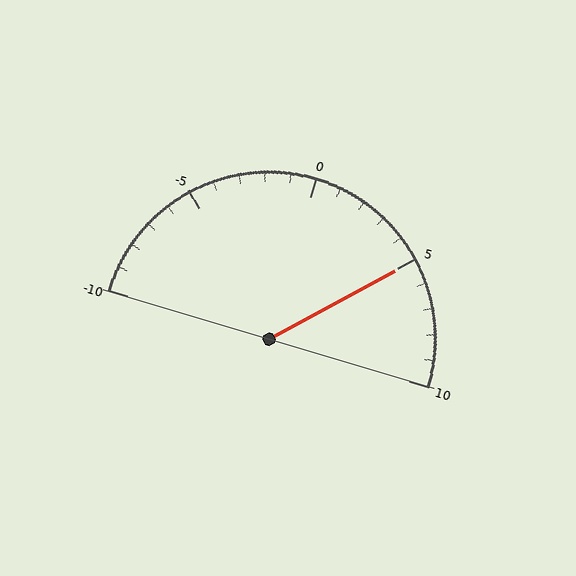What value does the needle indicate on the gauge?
The needle indicates approximately 5.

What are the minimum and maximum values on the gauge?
The gauge ranges from -10 to 10.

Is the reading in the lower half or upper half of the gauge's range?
The reading is in the upper half of the range (-10 to 10).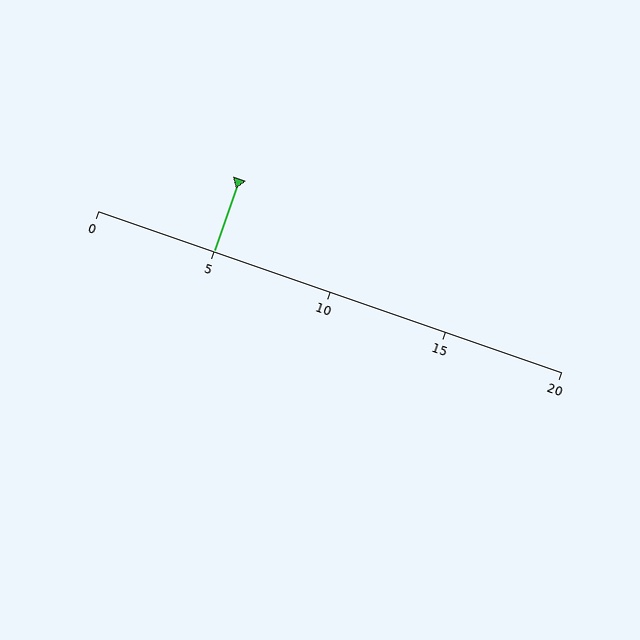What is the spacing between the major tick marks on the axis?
The major ticks are spaced 5 apart.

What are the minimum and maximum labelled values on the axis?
The axis runs from 0 to 20.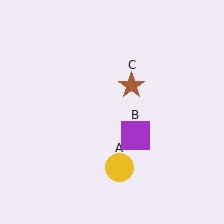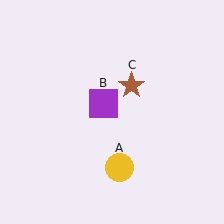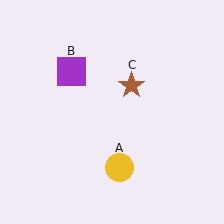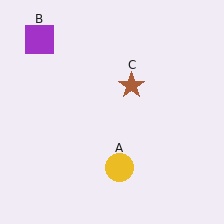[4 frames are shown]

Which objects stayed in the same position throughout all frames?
Yellow circle (object A) and brown star (object C) remained stationary.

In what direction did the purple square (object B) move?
The purple square (object B) moved up and to the left.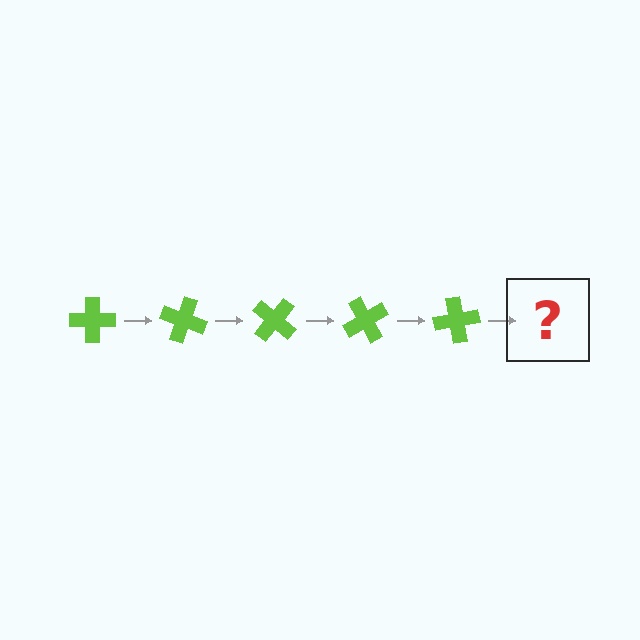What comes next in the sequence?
The next element should be a lime cross rotated 100 degrees.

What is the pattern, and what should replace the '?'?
The pattern is that the cross rotates 20 degrees each step. The '?' should be a lime cross rotated 100 degrees.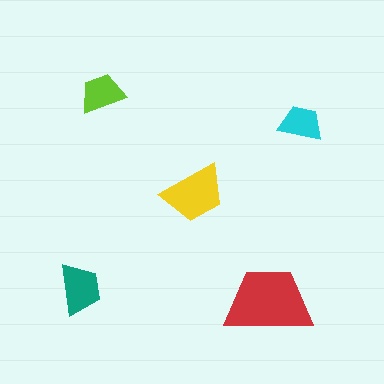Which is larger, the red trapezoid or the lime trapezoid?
The red one.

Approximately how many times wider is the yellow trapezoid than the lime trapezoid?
About 1.5 times wider.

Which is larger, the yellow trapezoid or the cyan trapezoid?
The yellow one.